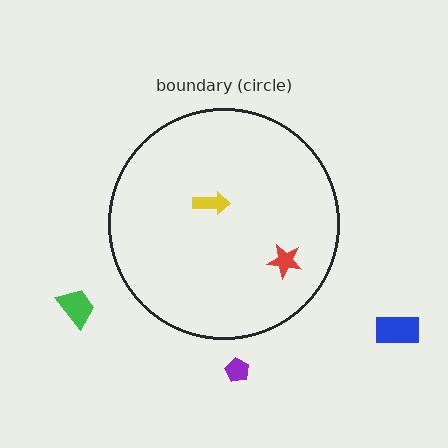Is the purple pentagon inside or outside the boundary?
Outside.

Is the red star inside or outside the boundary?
Inside.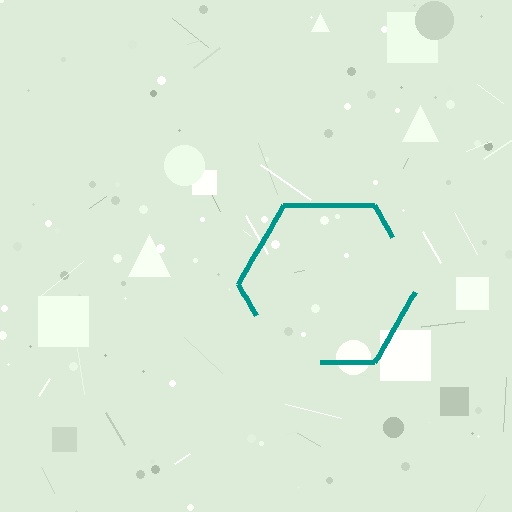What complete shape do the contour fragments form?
The contour fragments form a hexagon.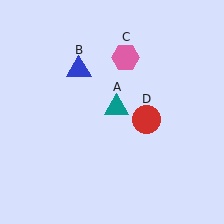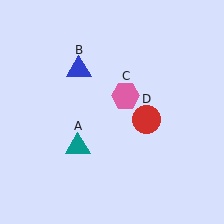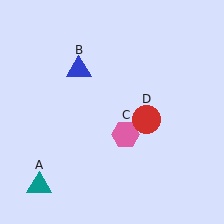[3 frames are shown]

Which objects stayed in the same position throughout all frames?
Blue triangle (object B) and red circle (object D) remained stationary.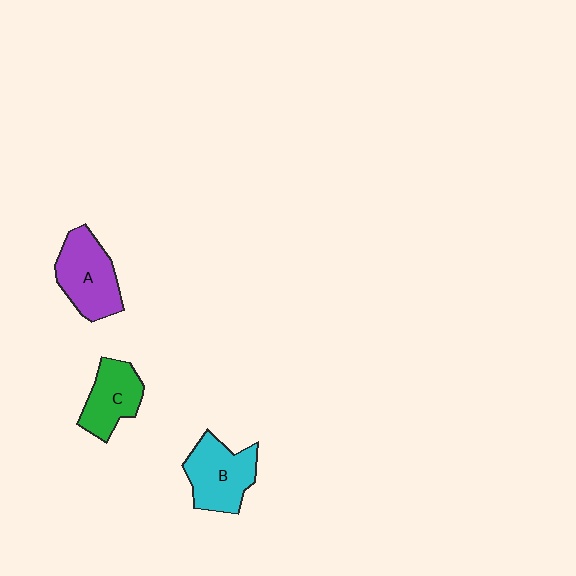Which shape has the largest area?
Shape A (purple).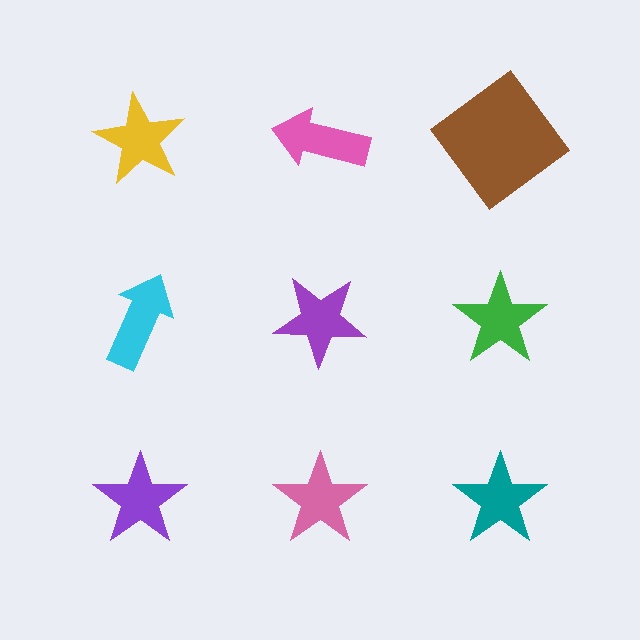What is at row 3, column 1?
A purple star.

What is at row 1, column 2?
A pink arrow.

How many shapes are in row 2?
3 shapes.